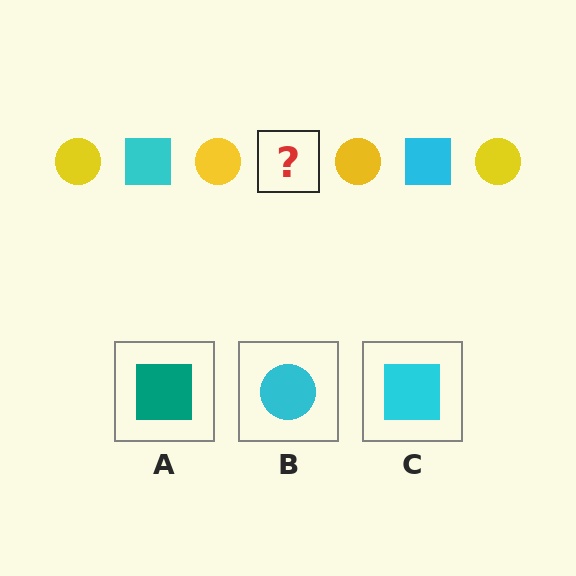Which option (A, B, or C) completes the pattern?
C.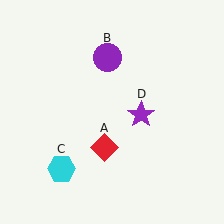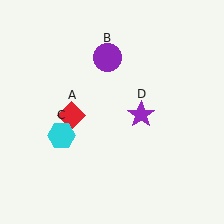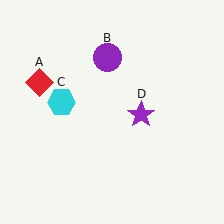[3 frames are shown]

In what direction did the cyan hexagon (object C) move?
The cyan hexagon (object C) moved up.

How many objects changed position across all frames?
2 objects changed position: red diamond (object A), cyan hexagon (object C).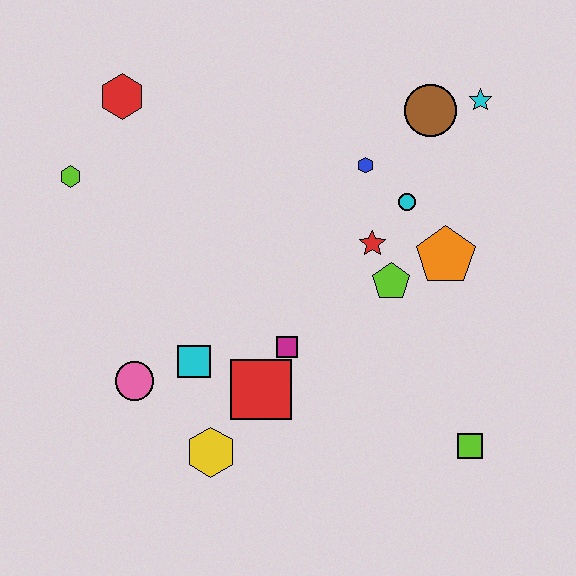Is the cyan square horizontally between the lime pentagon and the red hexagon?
Yes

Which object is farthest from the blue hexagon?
The yellow hexagon is farthest from the blue hexagon.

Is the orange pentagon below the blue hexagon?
Yes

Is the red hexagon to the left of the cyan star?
Yes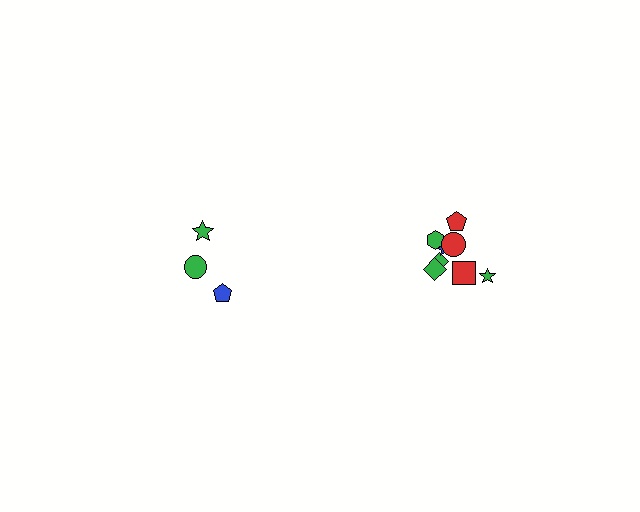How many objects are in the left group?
There are 3 objects.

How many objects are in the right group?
There are 8 objects.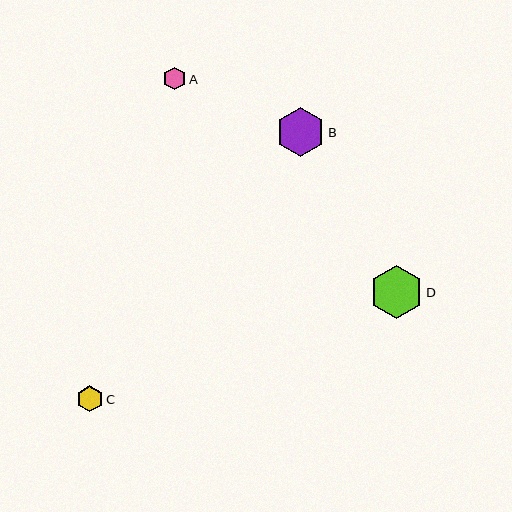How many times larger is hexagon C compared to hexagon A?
Hexagon C is approximately 1.2 times the size of hexagon A.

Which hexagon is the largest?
Hexagon D is the largest with a size of approximately 53 pixels.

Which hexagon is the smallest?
Hexagon A is the smallest with a size of approximately 23 pixels.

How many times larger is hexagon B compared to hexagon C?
Hexagon B is approximately 1.9 times the size of hexagon C.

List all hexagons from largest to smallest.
From largest to smallest: D, B, C, A.